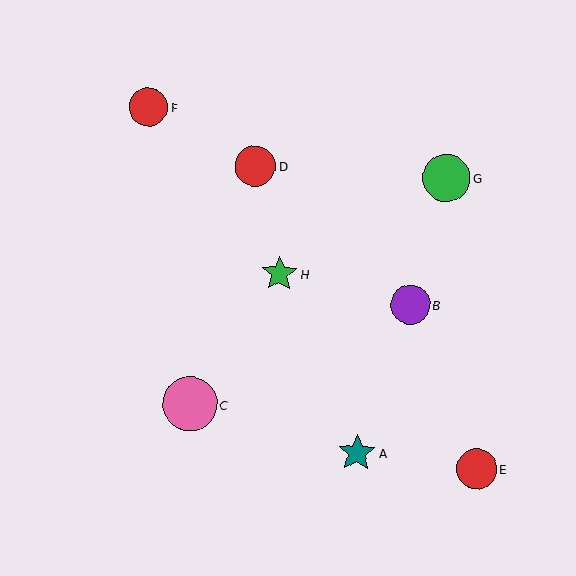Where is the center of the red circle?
The center of the red circle is at (255, 166).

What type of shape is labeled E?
Shape E is a red circle.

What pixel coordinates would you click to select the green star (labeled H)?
Click at (279, 274) to select the green star H.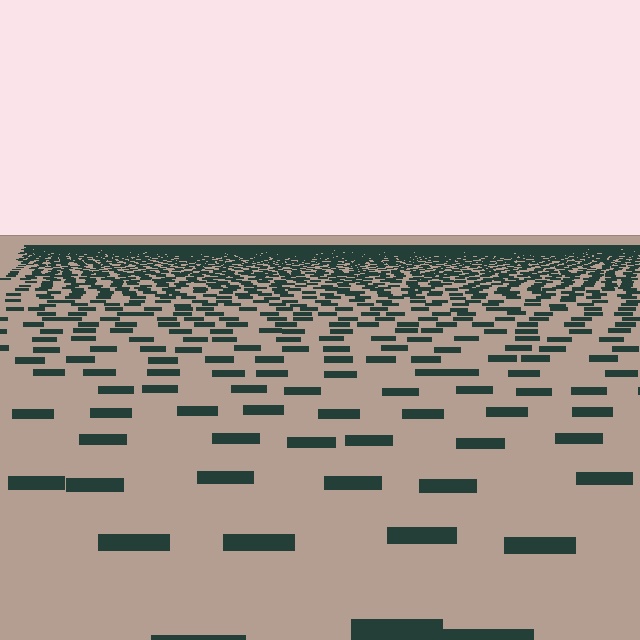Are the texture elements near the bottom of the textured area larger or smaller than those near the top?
Larger. Near the bottom, elements are closer to the viewer and appear at a bigger on-screen size.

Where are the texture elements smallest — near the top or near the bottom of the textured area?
Near the top.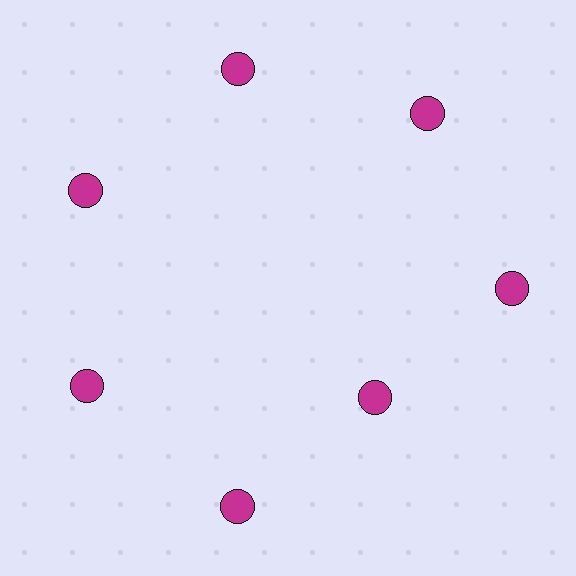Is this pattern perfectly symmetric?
No. The 7 magenta circles are arranged in a ring, but one element near the 5 o'clock position is pulled inward toward the center, breaking the 7-fold rotational symmetry.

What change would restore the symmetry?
The symmetry would be restored by moving it outward, back onto the ring so that all 7 circles sit at equal angles and equal distance from the center.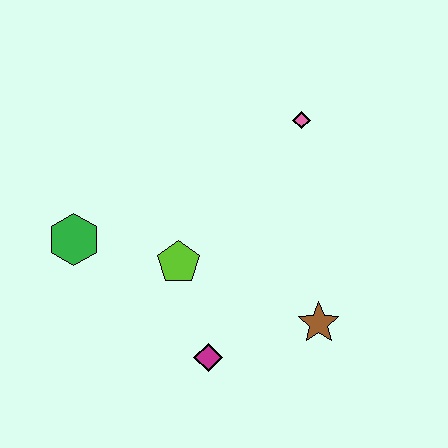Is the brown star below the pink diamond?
Yes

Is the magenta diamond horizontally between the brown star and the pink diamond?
No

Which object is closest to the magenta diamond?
The lime pentagon is closest to the magenta diamond.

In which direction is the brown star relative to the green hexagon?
The brown star is to the right of the green hexagon.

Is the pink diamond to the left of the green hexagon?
No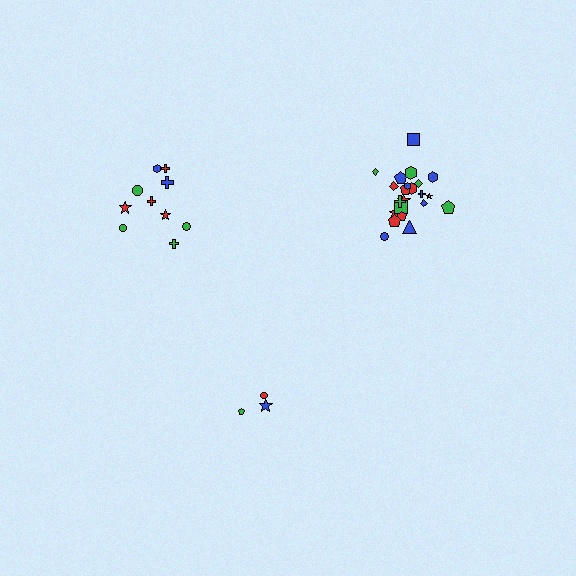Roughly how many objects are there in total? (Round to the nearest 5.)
Roughly 35 objects in total.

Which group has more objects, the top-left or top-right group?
The top-right group.